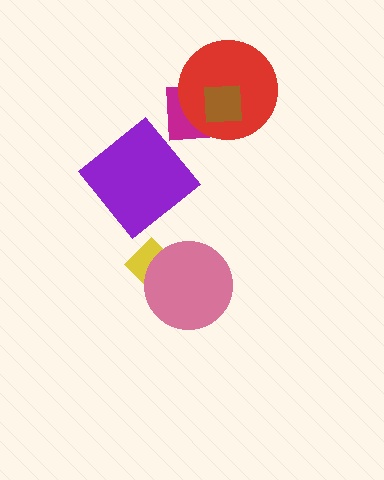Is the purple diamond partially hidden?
No, no other shape covers it.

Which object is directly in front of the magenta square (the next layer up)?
The red circle is directly in front of the magenta square.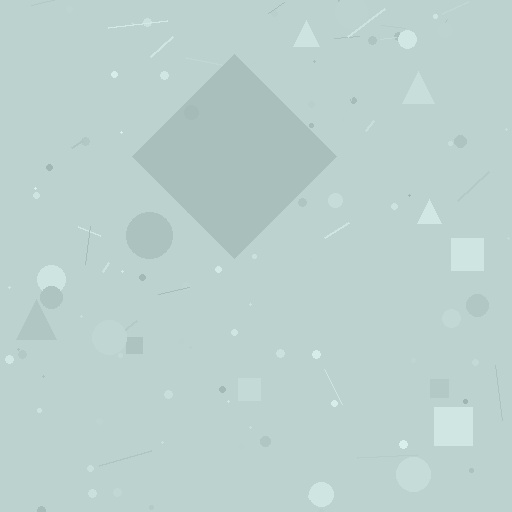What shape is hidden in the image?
A diamond is hidden in the image.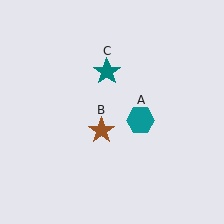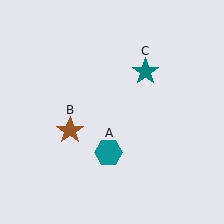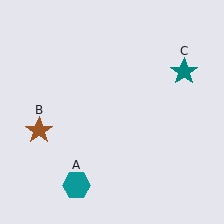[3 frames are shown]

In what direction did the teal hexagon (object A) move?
The teal hexagon (object A) moved down and to the left.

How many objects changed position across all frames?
3 objects changed position: teal hexagon (object A), brown star (object B), teal star (object C).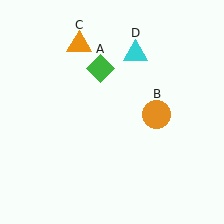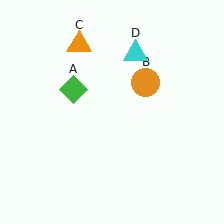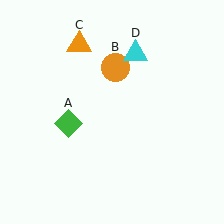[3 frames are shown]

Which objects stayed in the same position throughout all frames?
Orange triangle (object C) and cyan triangle (object D) remained stationary.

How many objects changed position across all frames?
2 objects changed position: green diamond (object A), orange circle (object B).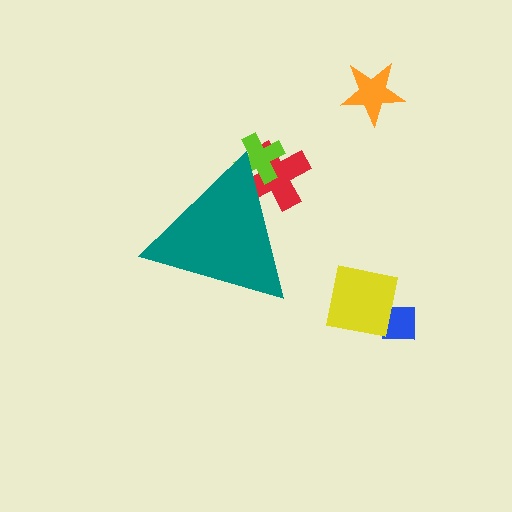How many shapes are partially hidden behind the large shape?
2 shapes are partially hidden.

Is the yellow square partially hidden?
No, the yellow square is fully visible.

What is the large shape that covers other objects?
A teal triangle.